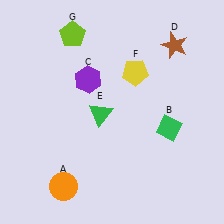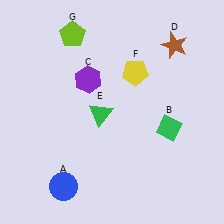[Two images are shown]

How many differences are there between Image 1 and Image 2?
There is 1 difference between the two images.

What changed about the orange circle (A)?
In Image 1, A is orange. In Image 2, it changed to blue.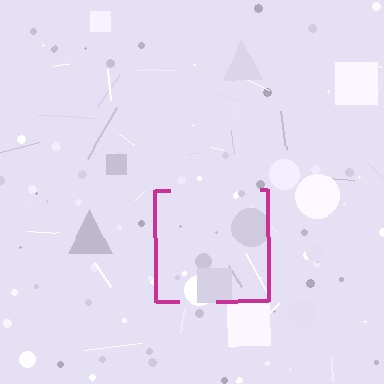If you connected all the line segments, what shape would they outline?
They would outline a square.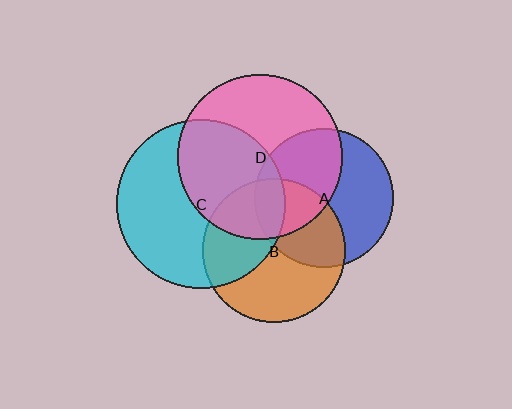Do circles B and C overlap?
Yes.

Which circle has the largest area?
Circle C (cyan).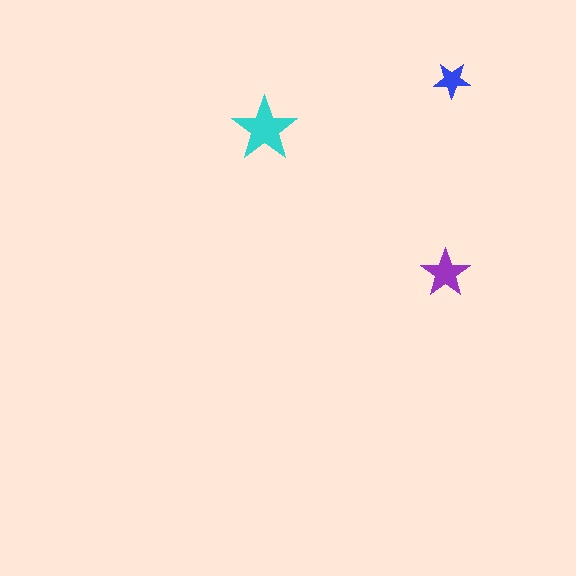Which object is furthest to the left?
The cyan star is leftmost.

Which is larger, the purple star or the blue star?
The purple one.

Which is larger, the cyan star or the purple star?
The cyan one.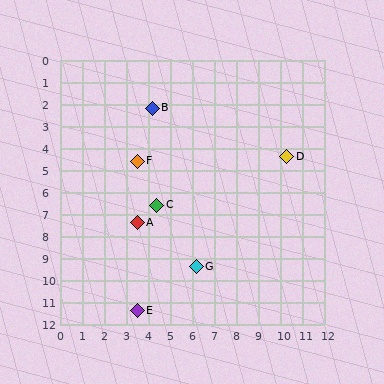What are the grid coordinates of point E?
Point E is at approximately (3.5, 11.4).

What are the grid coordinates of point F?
Point F is at approximately (3.5, 4.6).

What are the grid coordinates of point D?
Point D is at approximately (10.3, 4.4).